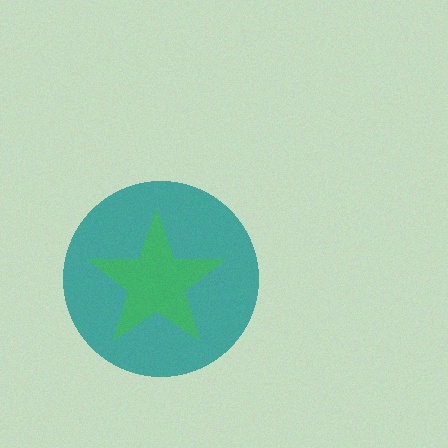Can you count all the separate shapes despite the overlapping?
Yes, there are 2 separate shapes.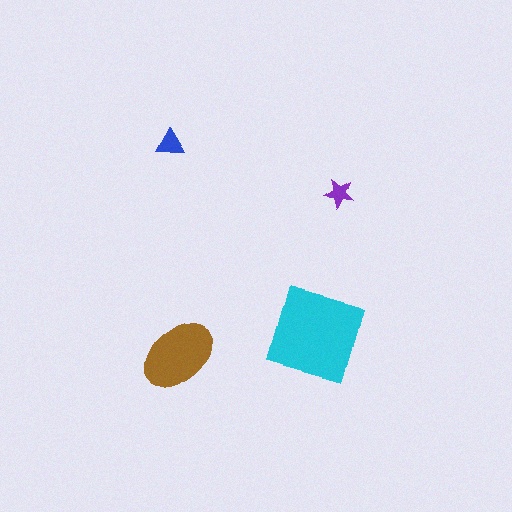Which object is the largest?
The cyan diamond.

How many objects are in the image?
There are 4 objects in the image.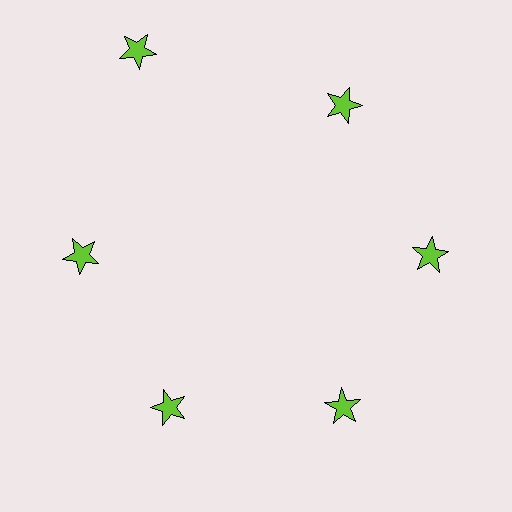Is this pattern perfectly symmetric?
No. The 6 lime stars are arranged in a ring, but one element near the 11 o'clock position is pushed outward from the center, breaking the 6-fold rotational symmetry.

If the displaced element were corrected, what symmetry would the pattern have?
It would have 6-fold rotational symmetry — the pattern would map onto itself every 60 degrees.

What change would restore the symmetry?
The symmetry would be restored by moving it inward, back onto the ring so that all 6 stars sit at equal angles and equal distance from the center.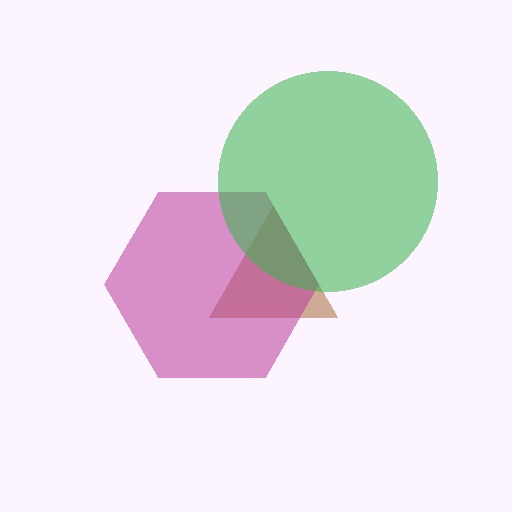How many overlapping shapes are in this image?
There are 3 overlapping shapes in the image.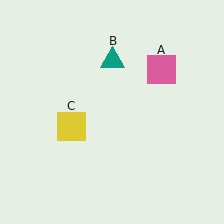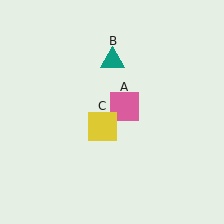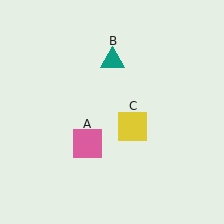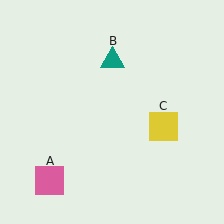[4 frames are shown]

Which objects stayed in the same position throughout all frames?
Teal triangle (object B) remained stationary.